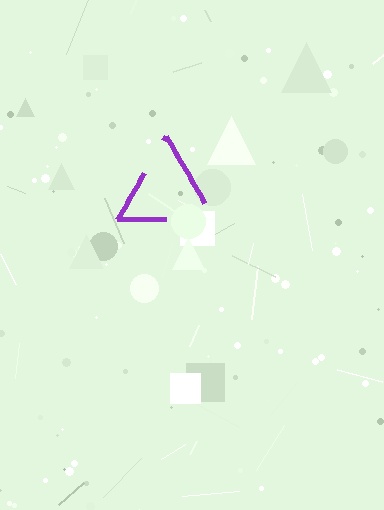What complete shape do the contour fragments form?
The contour fragments form a triangle.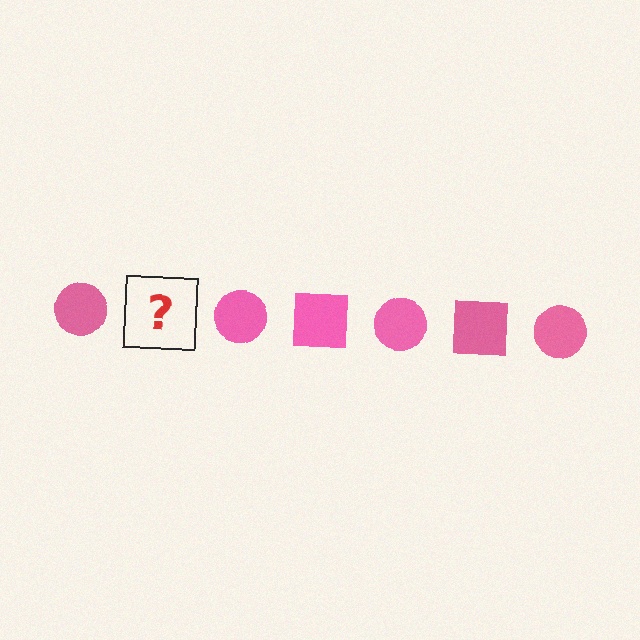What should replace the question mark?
The question mark should be replaced with a pink square.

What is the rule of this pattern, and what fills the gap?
The rule is that the pattern cycles through circle, square shapes in pink. The gap should be filled with a pink square.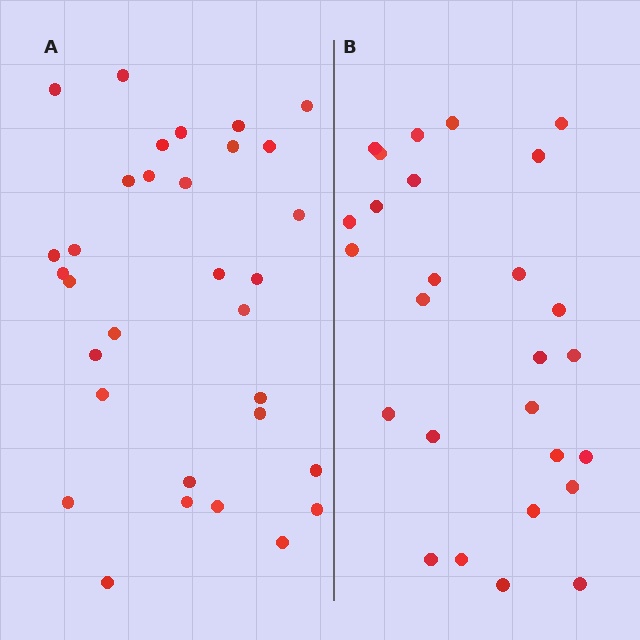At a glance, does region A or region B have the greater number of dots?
Region A (the left region) has more dots.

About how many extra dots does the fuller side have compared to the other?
Region A has about 5 more dots than region B.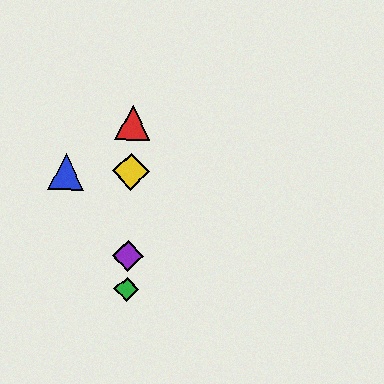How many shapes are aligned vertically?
4 shapes (the red triangle, the green diamond, the yellow diamond, the purple diamond) are aligned vertically.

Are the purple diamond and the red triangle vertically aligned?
Yes, both are at x≈128.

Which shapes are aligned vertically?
The red triangle, the green diamond, the yellow diamond, the purple diamond are aligned vertically.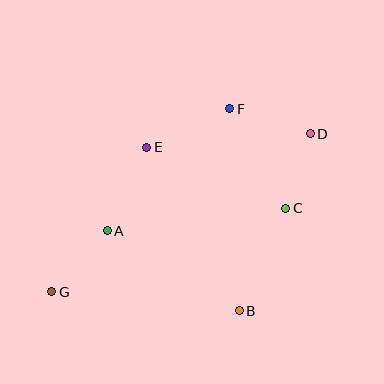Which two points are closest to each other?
Points C and D are closest to each other.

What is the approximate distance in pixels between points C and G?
The distance between C and G is approximately 248 pixels.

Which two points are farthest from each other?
Points D and G are farthest from each other.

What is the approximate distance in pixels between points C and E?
The distance between C and E is approximately 152 pixels.